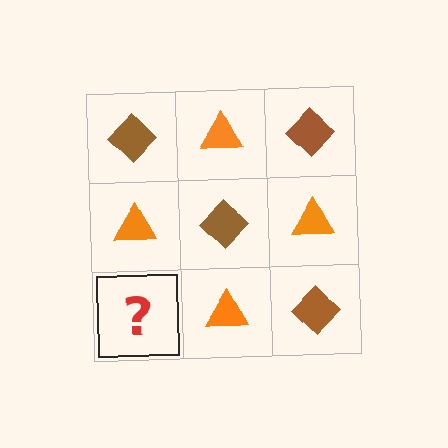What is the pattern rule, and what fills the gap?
The rule is that it alternates brown diamond and orange triangle in a checkerboard pattern. The gap should be filled with a brown diamond.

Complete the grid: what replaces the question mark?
The question mark should be replaced with a brown diamond.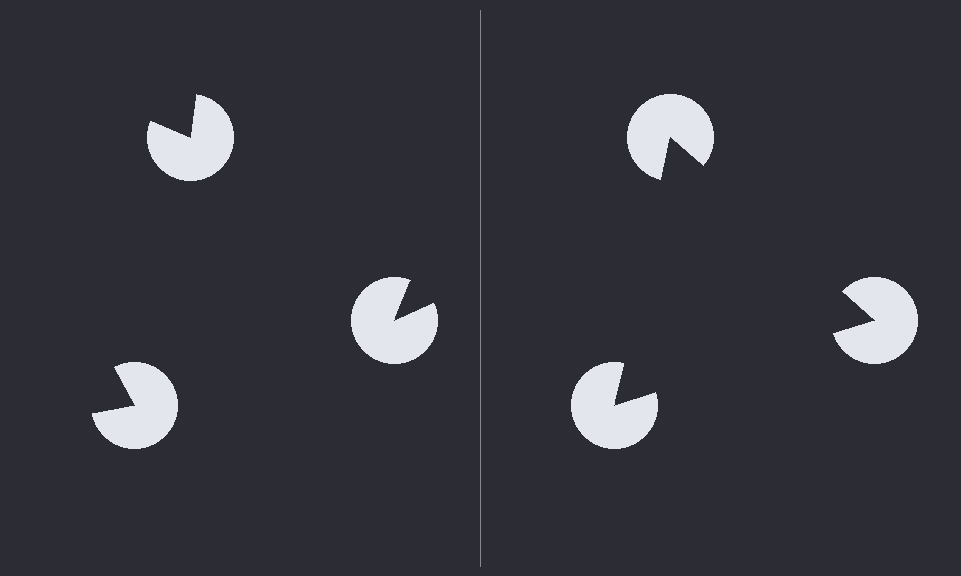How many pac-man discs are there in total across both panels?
6 — 3 on each side.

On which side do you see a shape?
An illusory triangle appears on the right side. On the left side the wedge cuts are rotated, so no coherent shape forms.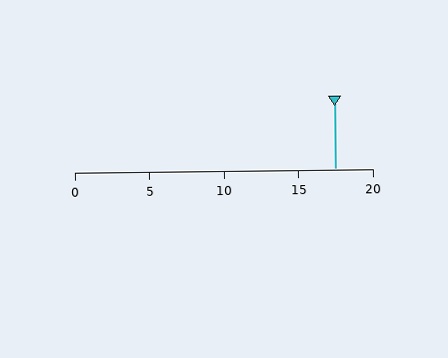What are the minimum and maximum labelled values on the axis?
The axis runs from 0 to 20.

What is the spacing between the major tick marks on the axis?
The major ticks are spaced 5 apart.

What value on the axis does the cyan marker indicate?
The marker indicates approximately 17.5.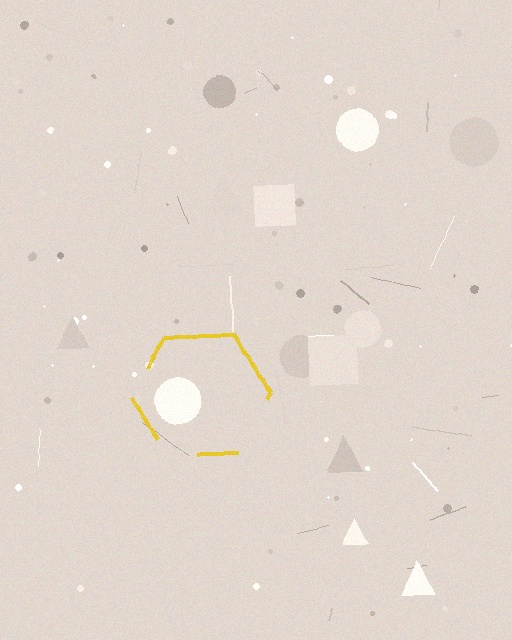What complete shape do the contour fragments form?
The contour fragments form a hexagon.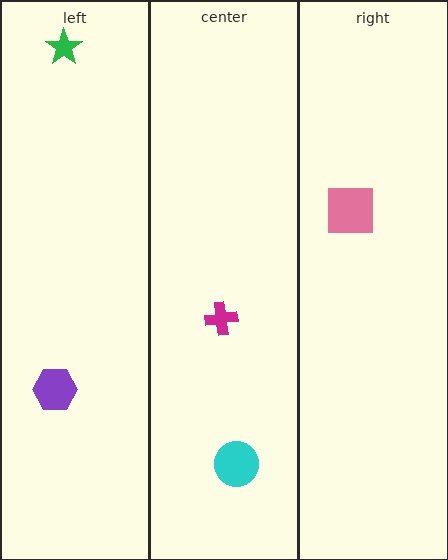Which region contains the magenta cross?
The center region.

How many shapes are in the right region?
1.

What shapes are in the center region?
The magenta cross, the cyan circle.